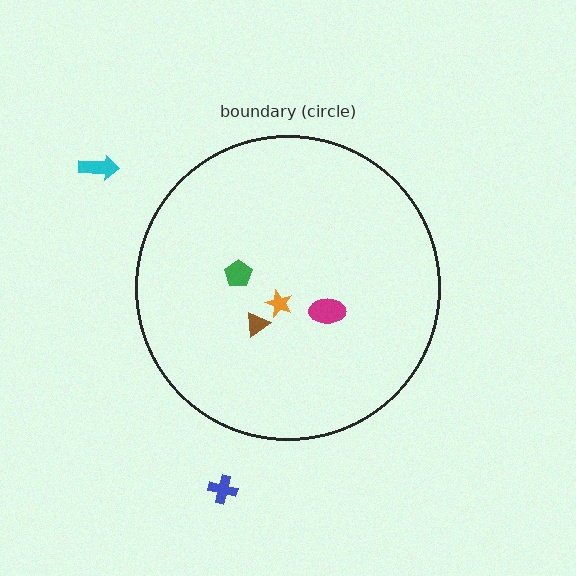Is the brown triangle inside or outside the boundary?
Inside.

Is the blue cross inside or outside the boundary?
Outside.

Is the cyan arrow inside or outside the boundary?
Outside.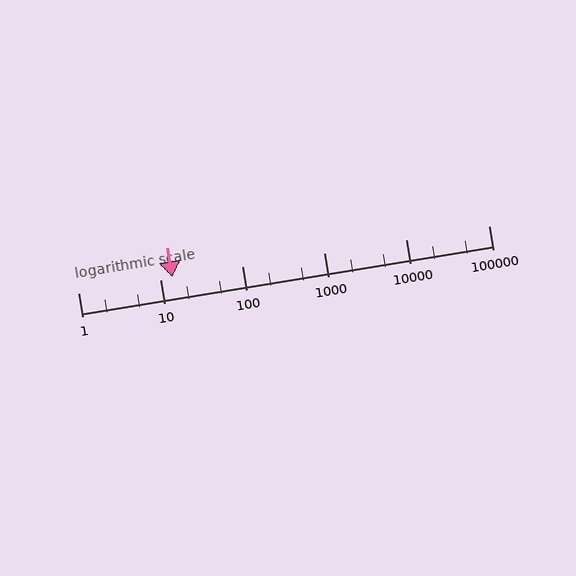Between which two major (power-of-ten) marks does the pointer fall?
The pointer is between 10 and 100.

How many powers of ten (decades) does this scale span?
The scale spans 5 decades, from 1 to 100000.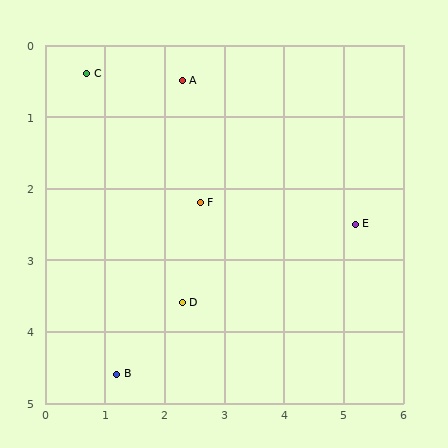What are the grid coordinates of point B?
Point B is at approximately (1.2, 4.6).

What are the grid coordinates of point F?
Point F is at approximately (2.6, 2.2).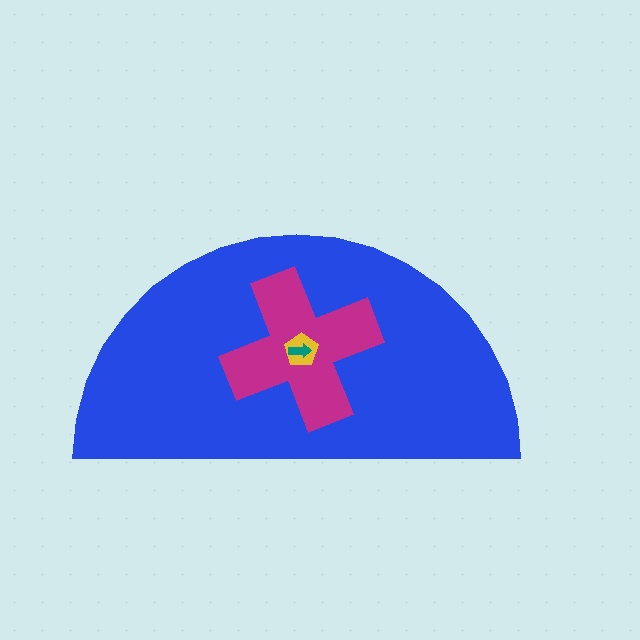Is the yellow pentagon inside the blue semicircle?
Yes.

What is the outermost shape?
The blue semicircle.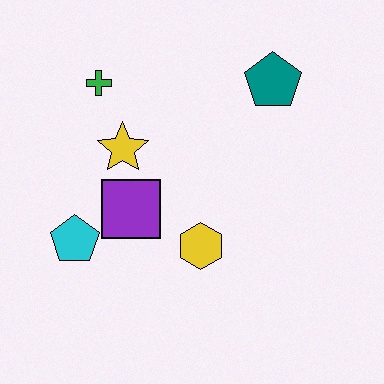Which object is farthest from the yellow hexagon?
The green cross is farthest from the yellow hexagon.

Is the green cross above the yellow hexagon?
Yes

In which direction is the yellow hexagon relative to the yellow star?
The yellow hexagon is below the yellow star.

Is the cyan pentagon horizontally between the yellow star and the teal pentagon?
No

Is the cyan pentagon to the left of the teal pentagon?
Yes